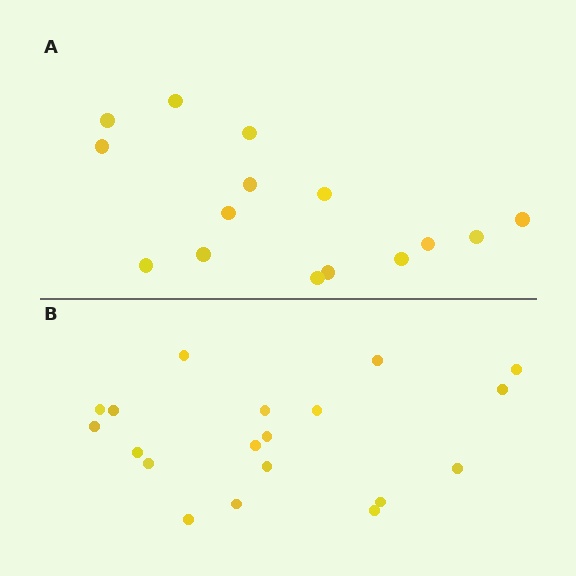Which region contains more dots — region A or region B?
Region B (the bottom region) has more dots.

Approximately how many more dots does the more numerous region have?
Region B has about 4 more dots than region A.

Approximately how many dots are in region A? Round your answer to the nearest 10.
About 20 dots. (The exact count is 15, which rounds to 20.)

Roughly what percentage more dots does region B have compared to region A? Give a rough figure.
About 25% more.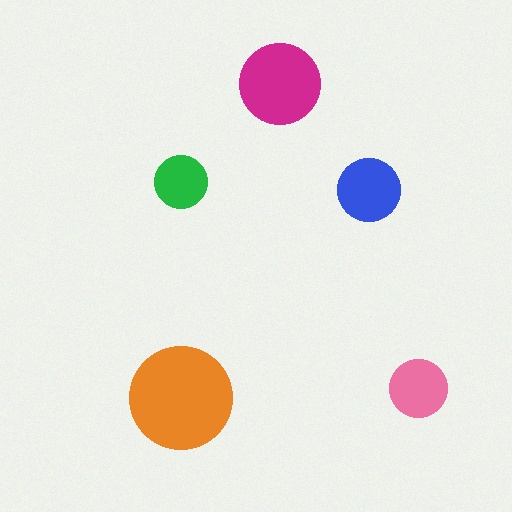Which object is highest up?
The magenta circle is topmost.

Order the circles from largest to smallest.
the orange one, the magenta one, the blue one, the pink one, the green one.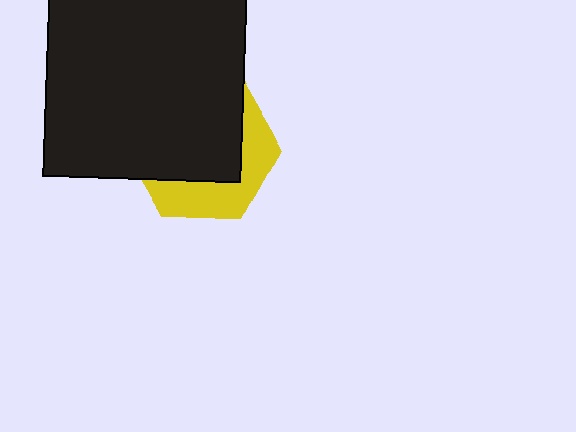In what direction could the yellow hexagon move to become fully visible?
The yellow hexagon could move down. That would shift it out from behind the black rectangle entirely.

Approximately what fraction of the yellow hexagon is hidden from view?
Roughly 63% of the yellow hexagon is hidden behind the black rectangle.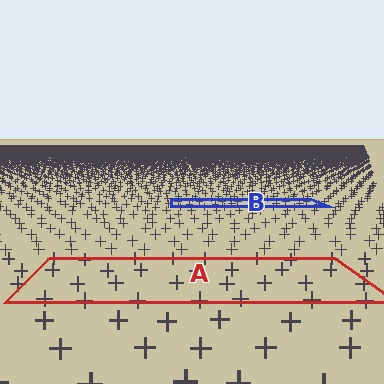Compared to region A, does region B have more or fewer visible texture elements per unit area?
Region B has more texture elements per unit area — they are packed more densely because it is farther away.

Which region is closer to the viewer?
Region A is closer. The texture elements there are larger and more spread out.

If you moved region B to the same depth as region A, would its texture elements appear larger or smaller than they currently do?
They would appear larger. At a closer depth, the same texture elements are projected at a bigger on-screen size.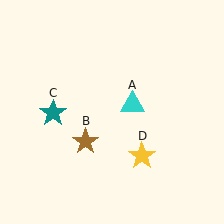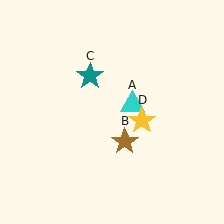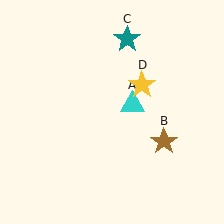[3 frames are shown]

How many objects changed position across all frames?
3 objects changed position: brown star (object B), teal star (object C), yellow star (object D).